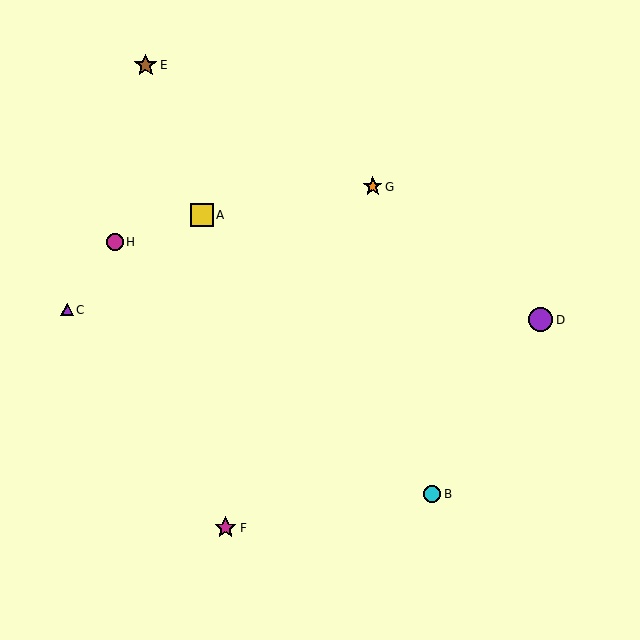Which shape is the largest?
The purple circle (labeled D) is the largest.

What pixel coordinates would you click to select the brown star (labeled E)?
Click at (146, 65) to select the brown star E.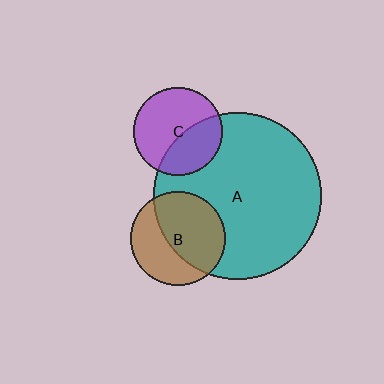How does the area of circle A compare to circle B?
Approximately 3.1 times.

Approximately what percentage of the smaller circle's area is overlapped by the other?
Approximately 40%.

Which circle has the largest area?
Circle A (teal).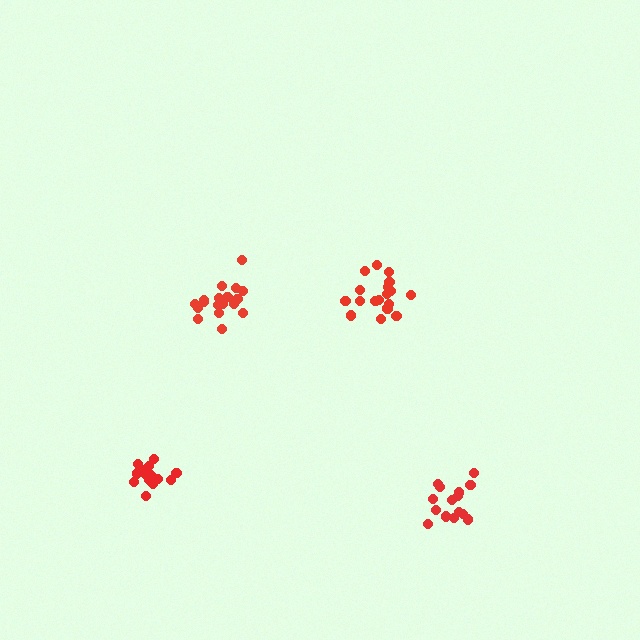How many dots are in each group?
Group 1: 14 dots, Group 2: 18 dots, Group 3: 19 dots, Group 4: 15 dots (66 total).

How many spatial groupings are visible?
There are 4 spatial groupings.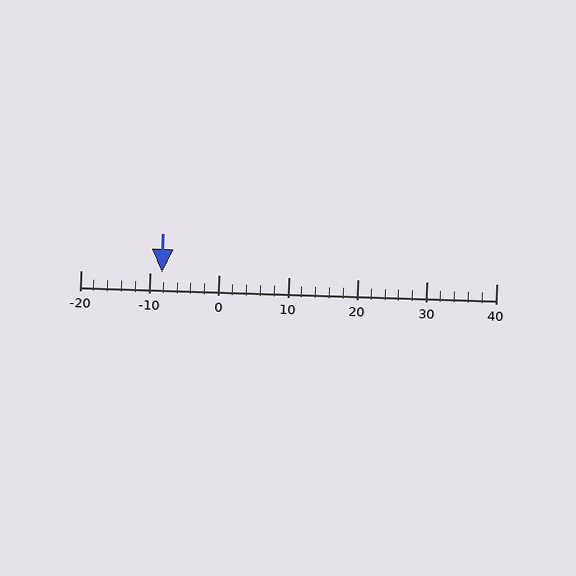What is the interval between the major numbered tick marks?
The major tick marks are spaced 10 units apart.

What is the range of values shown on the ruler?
The ruler shows values from -20 to 40.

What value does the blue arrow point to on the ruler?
The blue arrow points to approximately -8.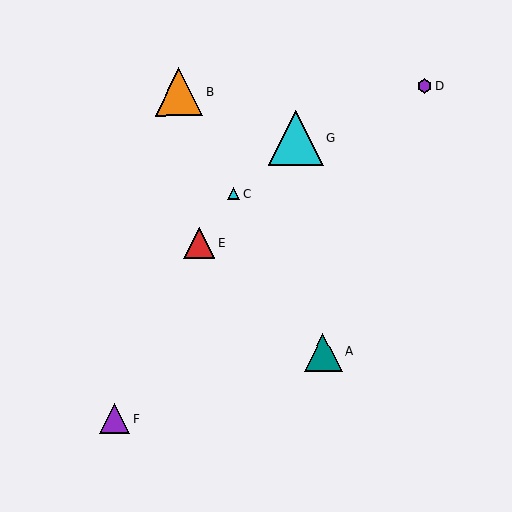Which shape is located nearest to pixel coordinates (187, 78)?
The orange triangle (labeled B) at (179, 92) is nearest to that location.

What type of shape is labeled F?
Shape F is a purple triangle.